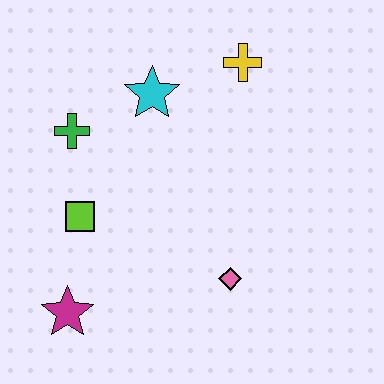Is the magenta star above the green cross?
No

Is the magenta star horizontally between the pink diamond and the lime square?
No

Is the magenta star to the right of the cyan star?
No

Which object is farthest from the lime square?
The yellow cross is farthest from the lime square.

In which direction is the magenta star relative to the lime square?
The magenta star is below the lime square.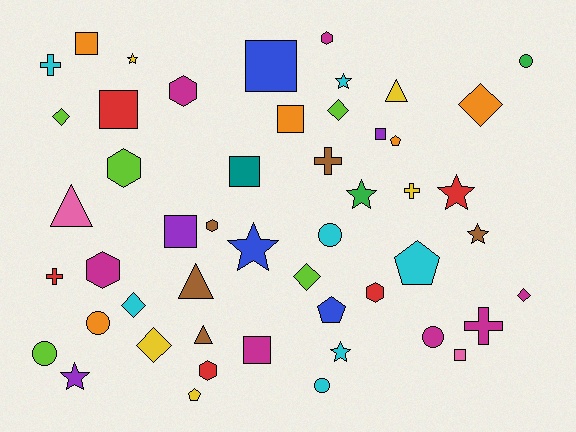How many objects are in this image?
There are 50 objects.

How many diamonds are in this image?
There are 7 diamonds.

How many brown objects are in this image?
There are 5 brown objects.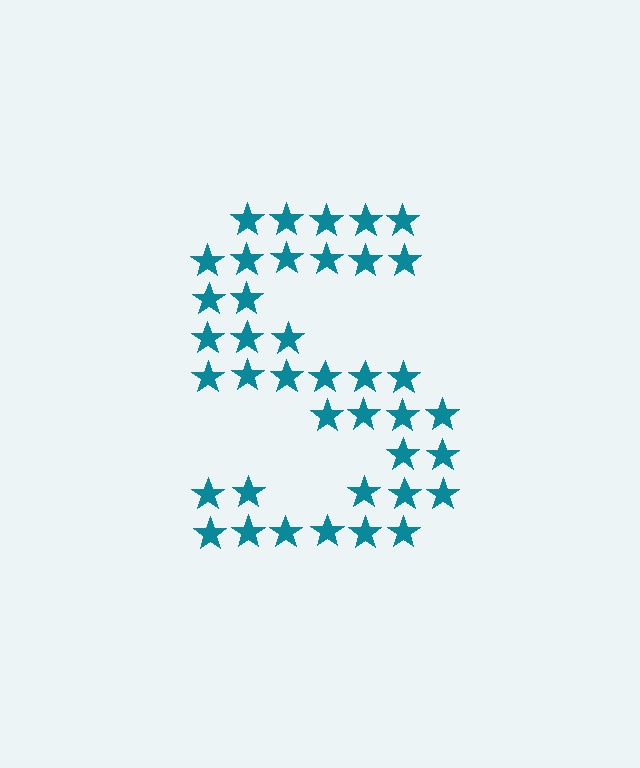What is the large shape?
The large shape is the letter S.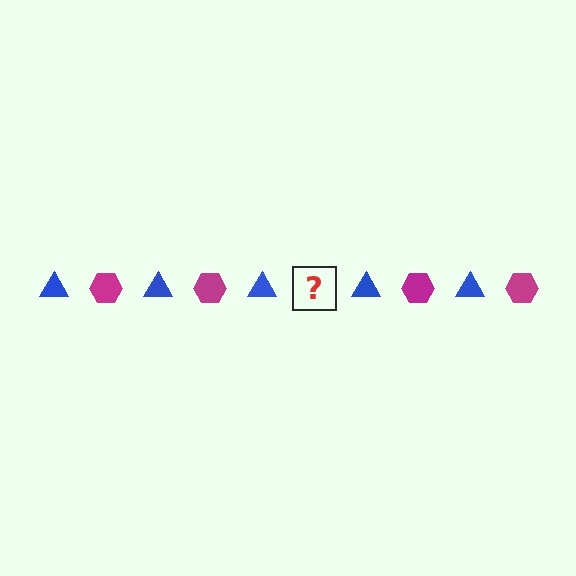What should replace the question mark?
The question mark should be replaced with a magenta hexagon.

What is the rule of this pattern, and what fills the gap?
The rule is that the pattern alternates between blue triangle and magenta hexagon. The gap should be filled with a magenta hexagon.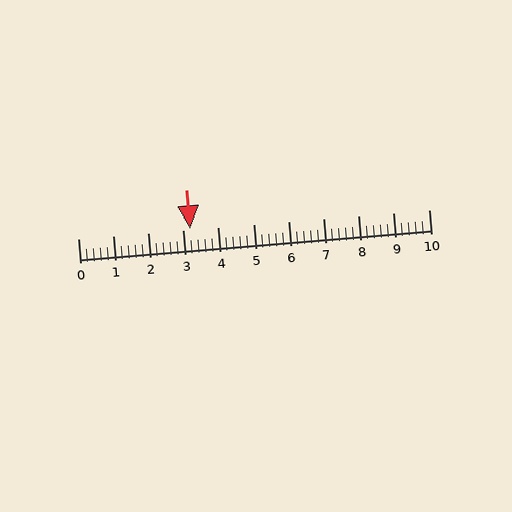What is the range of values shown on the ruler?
The ruler shows values from 0 to 10.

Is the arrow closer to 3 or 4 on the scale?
The arrow is closer to 3.